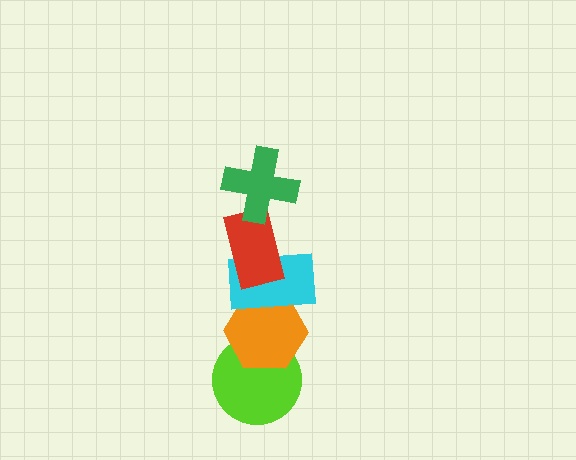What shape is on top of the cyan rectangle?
The red rectangle is on top of the cyan rectangle.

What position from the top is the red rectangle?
The red rectangle is 2nd from the top.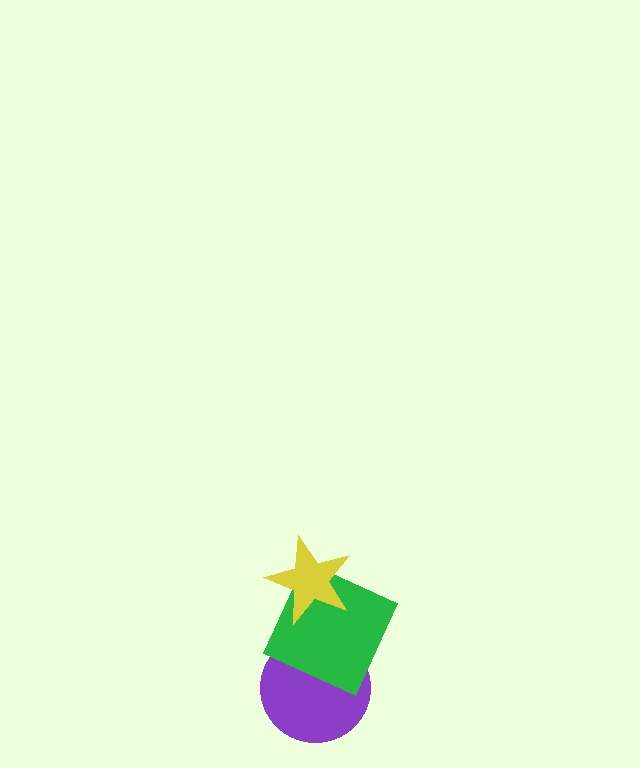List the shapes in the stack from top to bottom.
From top to bottom: the yellow star, the green square, the purple circle.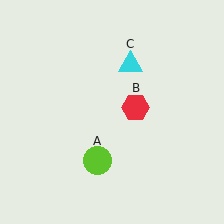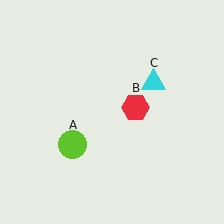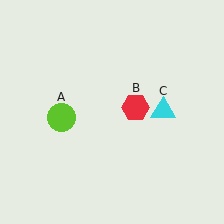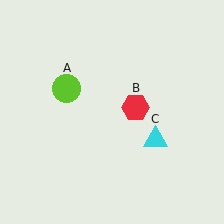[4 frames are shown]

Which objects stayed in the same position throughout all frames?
Red hexagon (object B) remained stationary.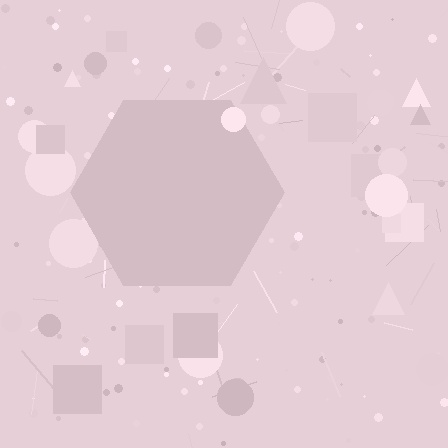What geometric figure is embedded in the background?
A hexagon is embedded in the background.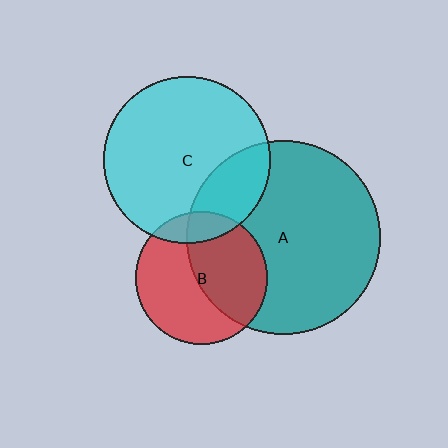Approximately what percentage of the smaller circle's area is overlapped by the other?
Approximately 50%.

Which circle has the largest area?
Circle A (teal).